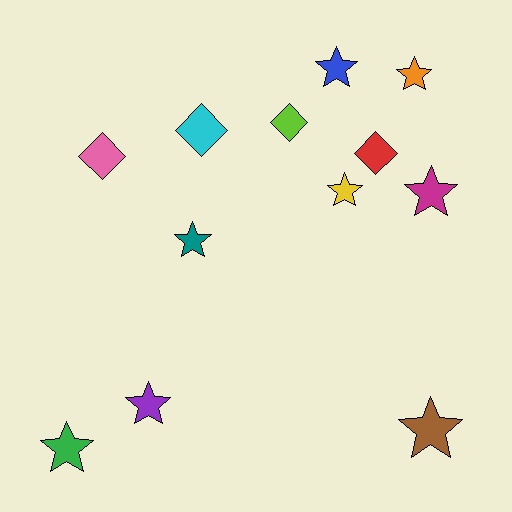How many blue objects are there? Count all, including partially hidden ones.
There is 1 blue object.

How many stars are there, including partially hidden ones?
There are 8 stars.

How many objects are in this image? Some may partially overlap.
There are 12 objects.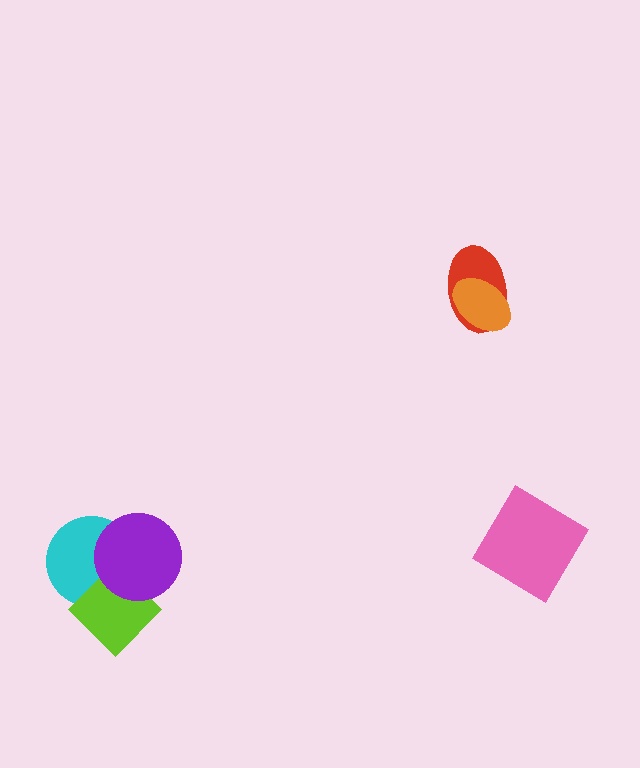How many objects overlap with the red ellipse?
1 object overlaps with the red ellipse.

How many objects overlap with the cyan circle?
2 objects overlap with the cyan circle.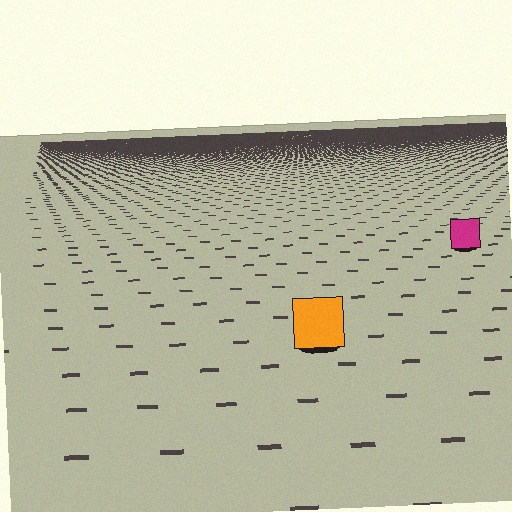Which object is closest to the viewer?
The orange square is closest. The texture marks near it are larger and more spread out.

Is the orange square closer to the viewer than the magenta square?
Yes. The orange square is closer — you can tell from the texture gradient: the ground texture is coarser near it.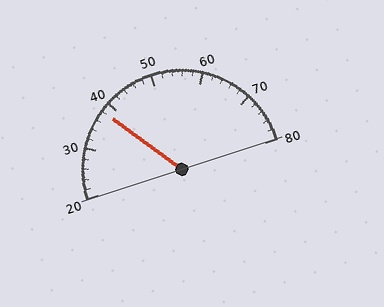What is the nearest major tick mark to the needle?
The nearest major tick mark is 40.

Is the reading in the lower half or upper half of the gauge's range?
The reading is in the lower half of the range (20 to 80).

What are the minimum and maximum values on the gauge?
The gauge ranges from 20 to 80.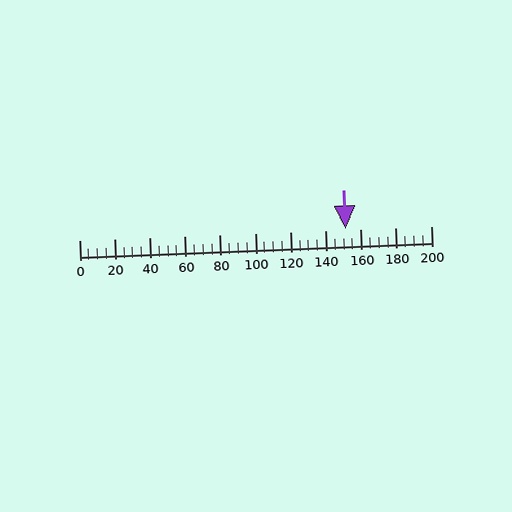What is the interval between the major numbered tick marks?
The major tick marks are spaced 20 units apart.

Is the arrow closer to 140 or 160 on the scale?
The arrow is closer to 160.